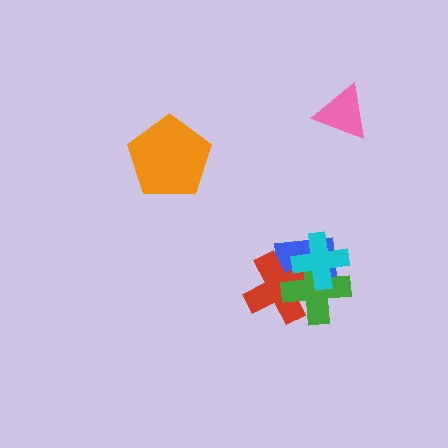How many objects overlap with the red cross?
3 objects overlap with the red cross.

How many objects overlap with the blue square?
3 objects overlap with the blue square.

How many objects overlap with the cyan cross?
3 objects overlap with the cyan cross.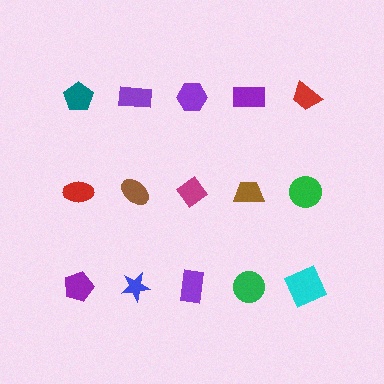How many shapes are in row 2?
5 shapes.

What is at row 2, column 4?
A brown trapezoid.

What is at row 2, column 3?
A magenta diamond.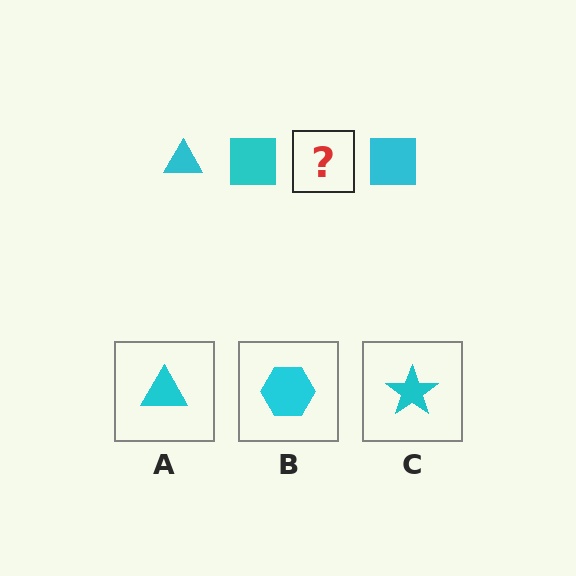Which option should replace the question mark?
Option A.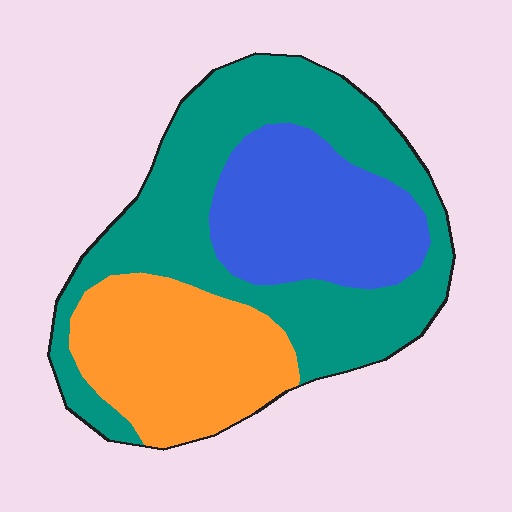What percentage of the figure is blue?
Blue takes up between a sixth and a third of the figure.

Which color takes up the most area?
Teal, at roughly 50%.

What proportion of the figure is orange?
Orange takes up about one quarter (1/4) of the figure.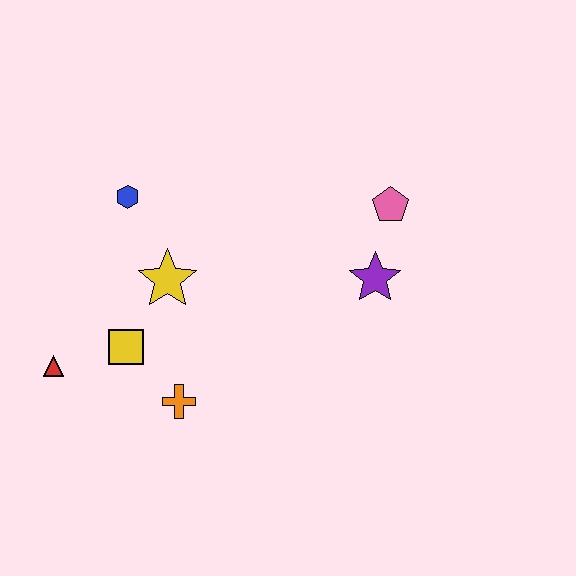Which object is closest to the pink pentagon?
The purple star is closest to the pink pentagon.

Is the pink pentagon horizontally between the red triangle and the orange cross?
No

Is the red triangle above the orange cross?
Yes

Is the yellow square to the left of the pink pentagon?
Yes